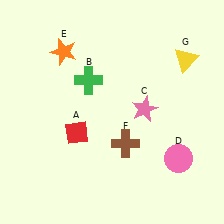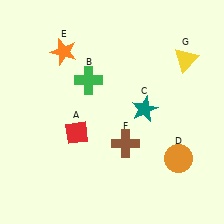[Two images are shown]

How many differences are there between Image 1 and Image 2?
There are 2 differences between the two images.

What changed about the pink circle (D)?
In Image 1, D is pink. In Image 2, it changed to orange.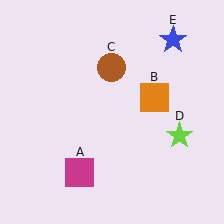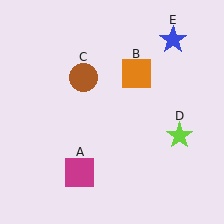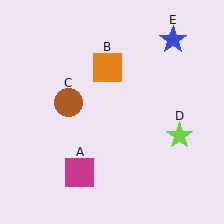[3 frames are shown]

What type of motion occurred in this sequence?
The orange square (object B), brown circle (object C) rotated counterclockwise around the center of the scene.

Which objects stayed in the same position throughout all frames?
Magenta square (object A) and lime star (object D) and blue star (object E) remained stationary.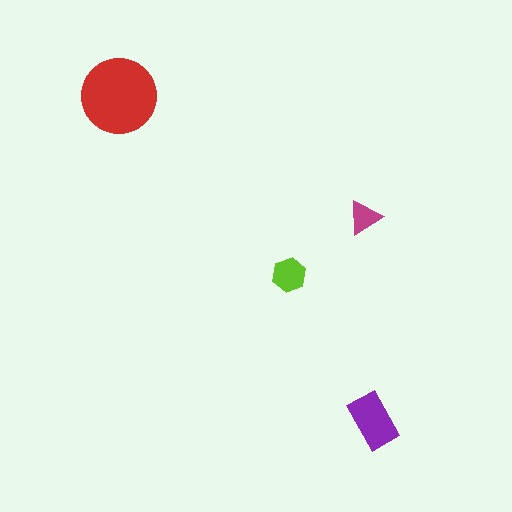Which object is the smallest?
The magenta triangle.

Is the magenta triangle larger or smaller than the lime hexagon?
Smaller.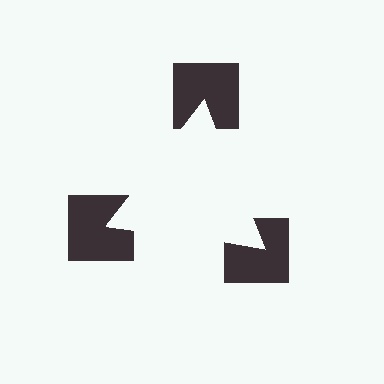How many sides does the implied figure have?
3 sides.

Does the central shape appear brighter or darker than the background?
It typically appears slightly brighter than the background, even though no actual brightness change is drawn.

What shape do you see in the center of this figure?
An illusory triangle — its edges are inferred from the aligned wedge cuts in the notched squares, not physically drawn.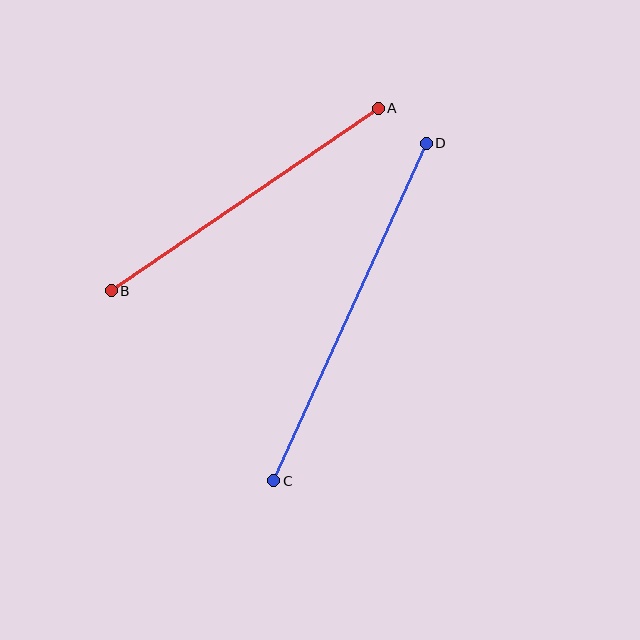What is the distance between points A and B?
The distance is approximately 323 pixels.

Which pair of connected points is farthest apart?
Points C and D are farthest apart.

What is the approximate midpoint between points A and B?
The midpoint is at approximately (245, 200) pixels.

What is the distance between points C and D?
The distance is approximately 370 pixels.